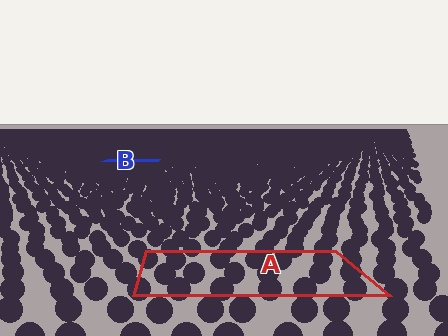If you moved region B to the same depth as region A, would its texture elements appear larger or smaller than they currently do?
They would appear larger. At a closer depth, the same texture elements are projected at a bigger on-screen size.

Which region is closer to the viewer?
Region A is closer. The texture elements there are larger and more spread out.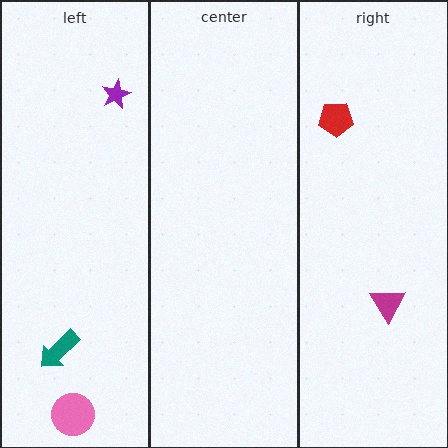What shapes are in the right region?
The magenta triangle, the red pentagon.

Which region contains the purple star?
The left region.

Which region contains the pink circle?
The left region.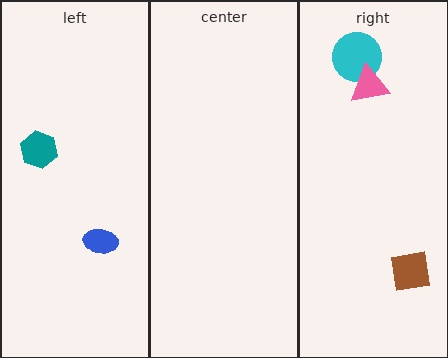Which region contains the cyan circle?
The right region.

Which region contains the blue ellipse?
The left region.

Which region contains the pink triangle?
The right region.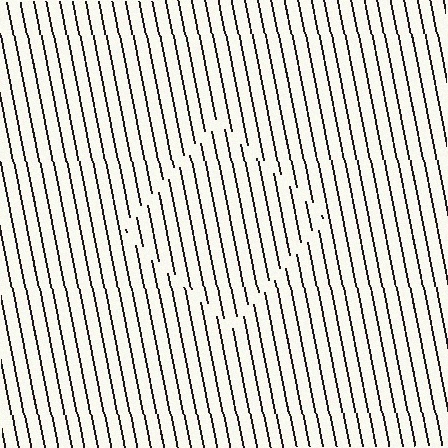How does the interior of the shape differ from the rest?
The interior of the shape contains the same grating, shifted by half a period — the contour is defined by the phase discontinuity where line-ends from the inner and outer gratings abut.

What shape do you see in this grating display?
An illusory square. The interior of the shape contains the same grating, shifted by half a period — the contour is defined by the phase discontinuity where line-ends from the inner and outer gratings abut.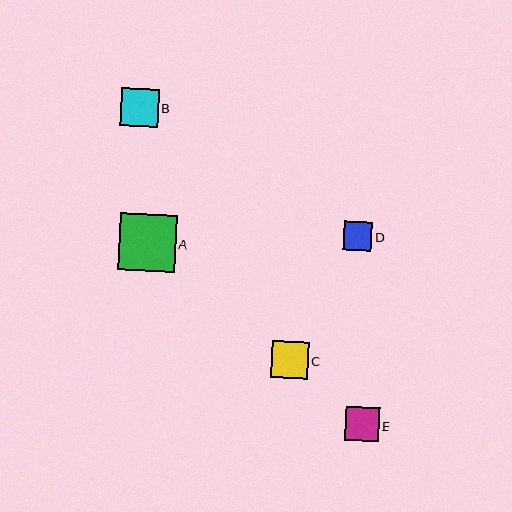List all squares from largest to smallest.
From largest to smallest: A, B, C, E, D.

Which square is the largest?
Square A is the largest with a size of approximately 57 pixels.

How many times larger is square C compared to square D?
Square C is approximately 1.3 times the size of square D.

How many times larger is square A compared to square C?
Square A is approximately 1.5 times the size of square C.